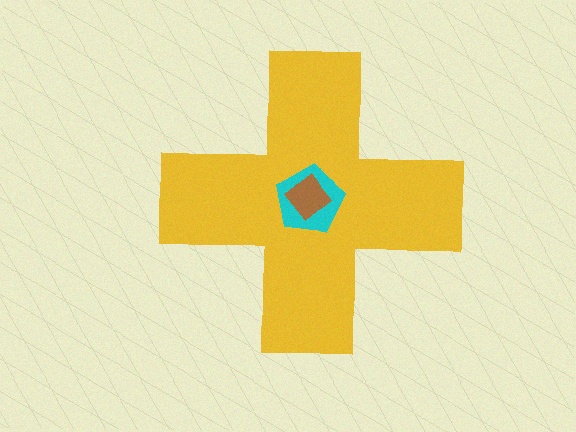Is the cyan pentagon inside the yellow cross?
Yes.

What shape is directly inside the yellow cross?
The cyan pentagon.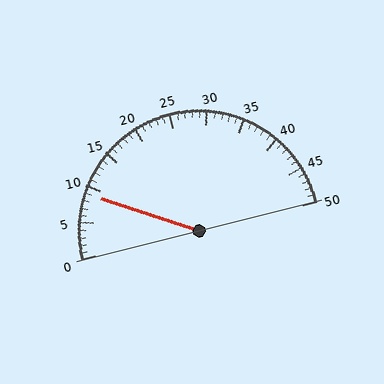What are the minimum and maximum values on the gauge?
The gauge ranges from 0 to 50.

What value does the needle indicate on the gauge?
The needle indicates approximately 9.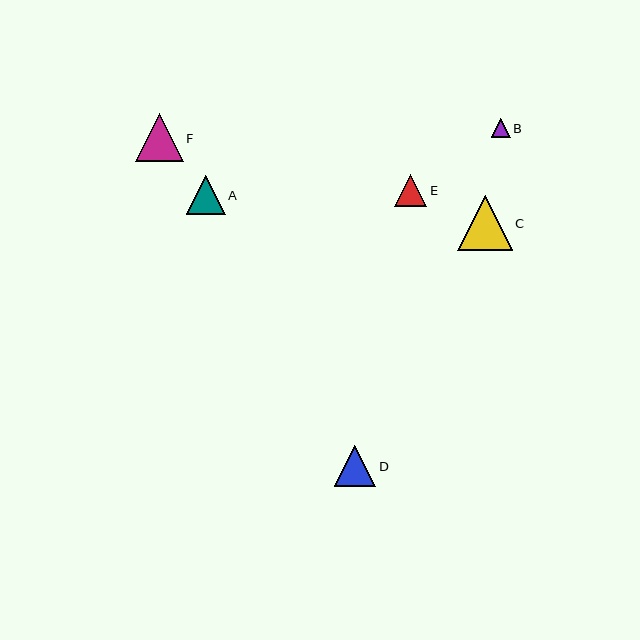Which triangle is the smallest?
Triangle B is the smallest with a size of approximately 19 pixels.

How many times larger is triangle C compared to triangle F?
Triangle C is approximately 1.1 times the size of triangle F.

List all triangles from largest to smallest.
From largest to smallest: C, F, D, A, E, B.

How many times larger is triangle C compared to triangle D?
Triangle C is approximately 1.3 times the size of triangle D.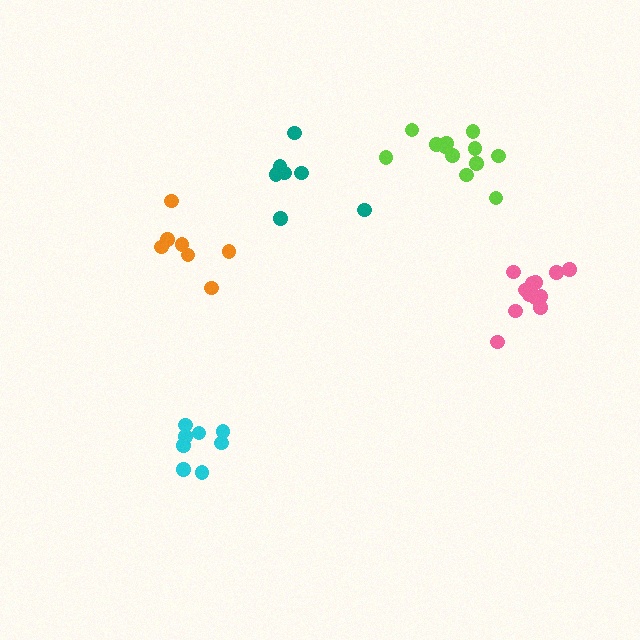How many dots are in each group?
Group 1: 7 dots, Group 2: 7 dots, Group 3: 12 dots, Group 4: 8 dots, Group 5: 12 dots (46 total).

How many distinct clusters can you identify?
There are 5 distinct clusters.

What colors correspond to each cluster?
The clusters are colored: orange, teal, pink, cyan, lime.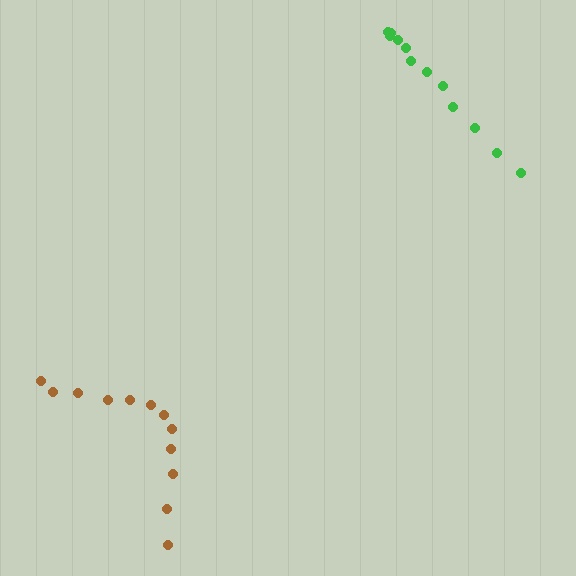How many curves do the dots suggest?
There are 2 distinct paths.